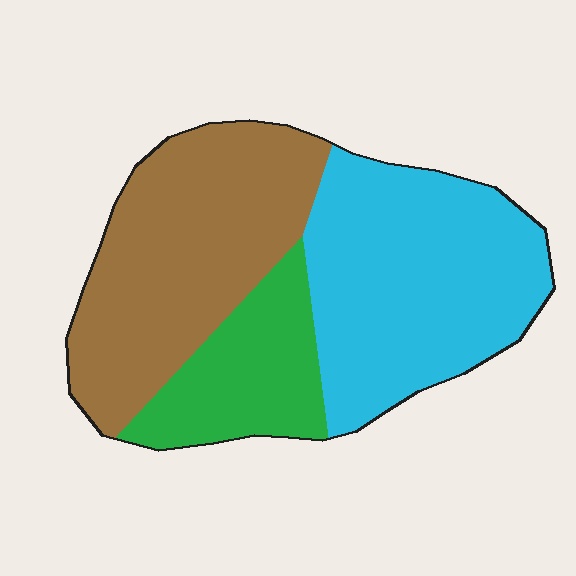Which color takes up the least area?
Green, at roughly 20%.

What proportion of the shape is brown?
Brown covers about 40% of the shape.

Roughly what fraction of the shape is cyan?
Cyan covers around 40% of the shape.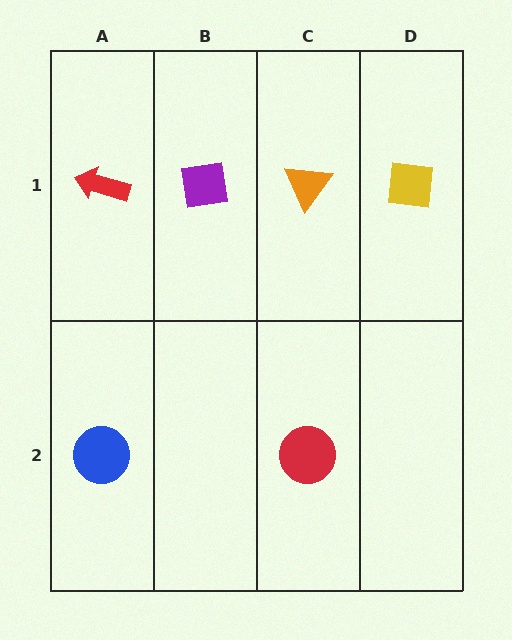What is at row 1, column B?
A purple square.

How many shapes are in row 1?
4 shapes.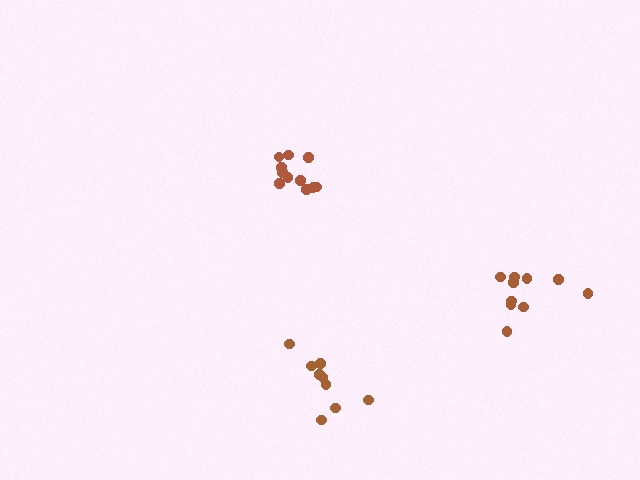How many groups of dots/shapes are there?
There are 3 groups.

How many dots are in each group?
Group 1: 10 dots, Group 2: 11 dots, Group 3: 9 dots (30 total).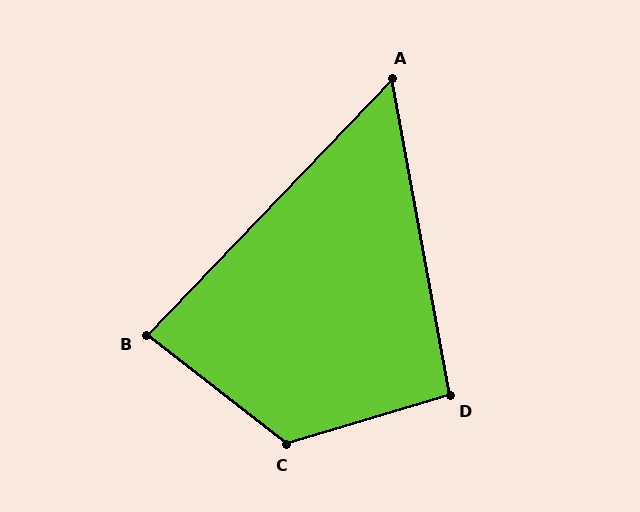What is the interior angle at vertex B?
Approximately 84 degrees (acute).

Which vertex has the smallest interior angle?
A, at approximately 54 degrees.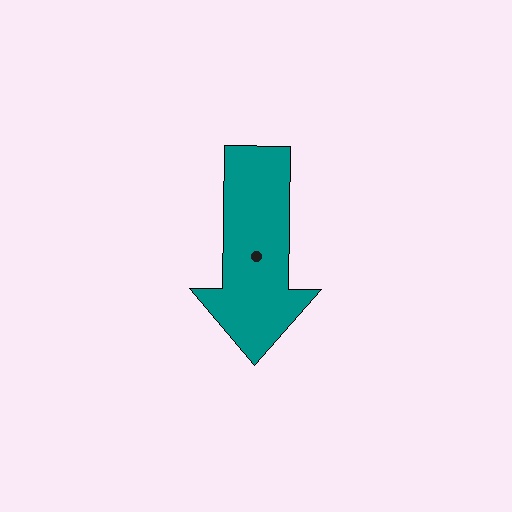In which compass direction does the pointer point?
South.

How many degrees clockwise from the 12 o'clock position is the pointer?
Approximately 181 degrees.